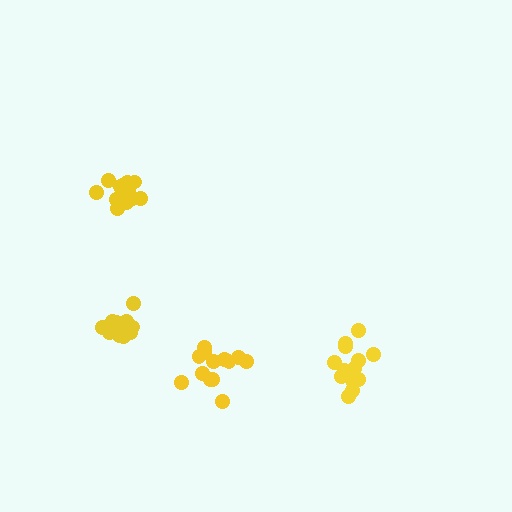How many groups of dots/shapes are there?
There are 4 groups.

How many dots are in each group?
Group 1: 14 dots, Group 2: 13 dots, Group 3: 13 dots, Group 4: 13 dots (53 total).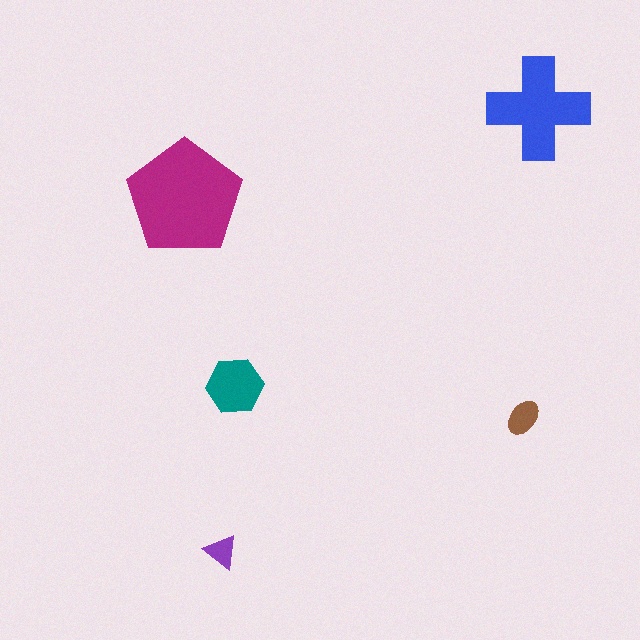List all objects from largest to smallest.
The magenta pentagon, the blue cross, the teal hexagon, the brown ellipse, the purple triangle.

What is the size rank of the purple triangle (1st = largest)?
5th.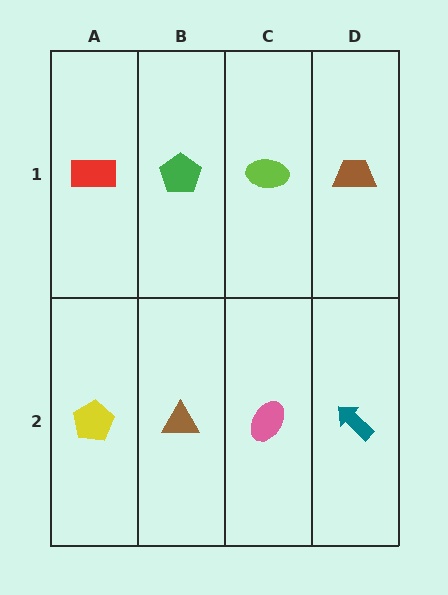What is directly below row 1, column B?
A brown triangle.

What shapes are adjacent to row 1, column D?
A teal arrow (row 2, column D), a lime ellipse (row 1, column C).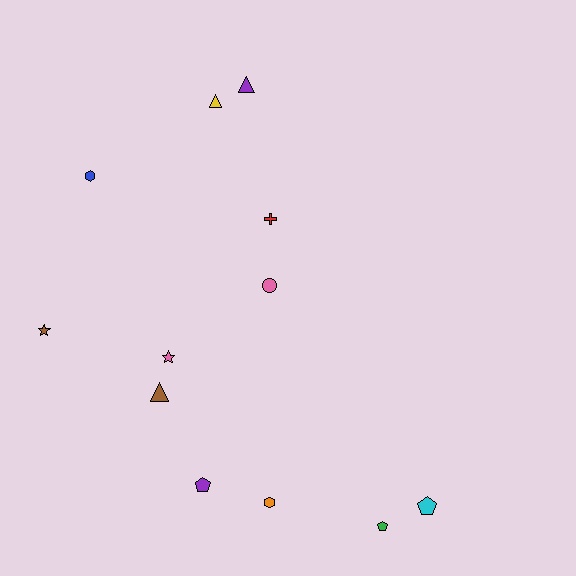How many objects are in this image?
There are 12 objects.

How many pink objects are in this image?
There are 2 pink objects.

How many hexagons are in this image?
There are 2 hexagons.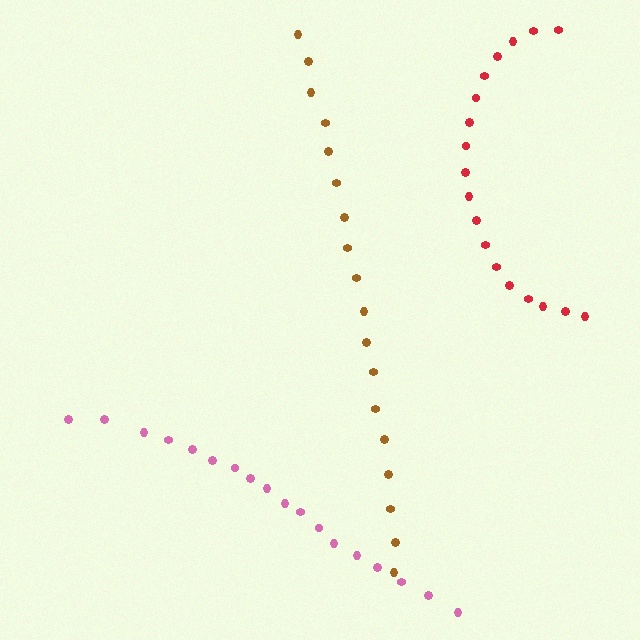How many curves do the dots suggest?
There are 3 distinct paths.